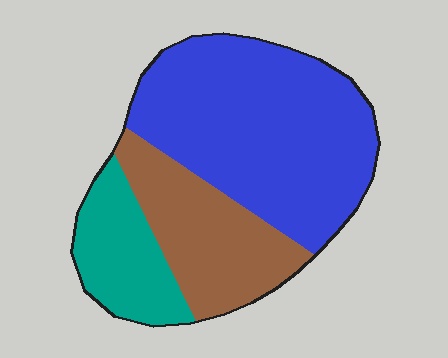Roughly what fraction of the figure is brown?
Brown covers 26% of the figure.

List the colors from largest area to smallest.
From largest to smallest: blue, brown, teal.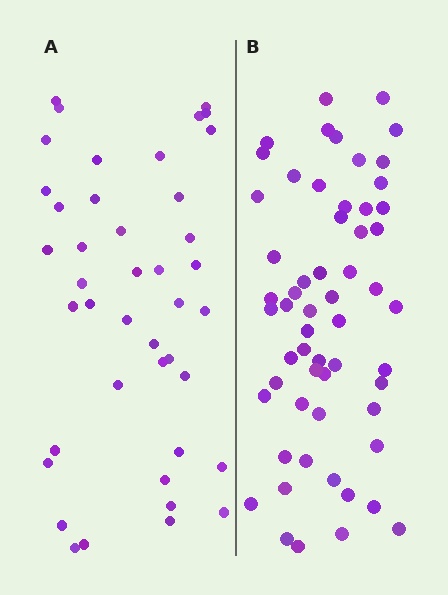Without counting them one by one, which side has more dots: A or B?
Region B (the right region) has more dots.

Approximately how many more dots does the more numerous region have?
Region B has approximately 15 more dots than region A.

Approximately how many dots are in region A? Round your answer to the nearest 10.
About 40 dots. (The exact count is 42, which rounds to 40.)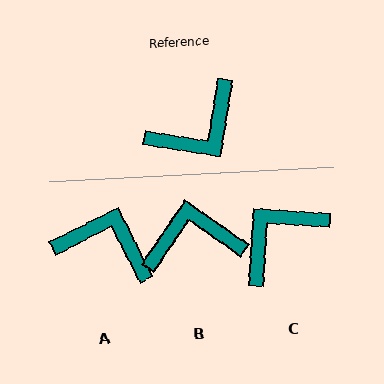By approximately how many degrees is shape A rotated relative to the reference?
Approximately 126 degrees counter-clockwise.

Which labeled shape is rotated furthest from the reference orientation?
C, about 174 degrees away.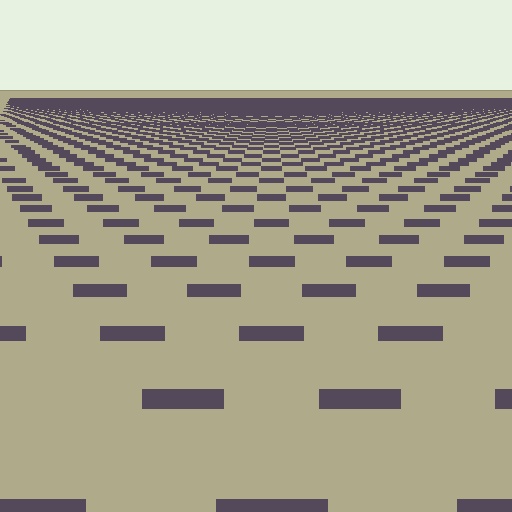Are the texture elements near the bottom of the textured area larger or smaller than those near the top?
Larger. Near the bottom, elements are closer to the viewer and appear at a bigger on-screen size.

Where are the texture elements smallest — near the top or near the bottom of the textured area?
Near the top.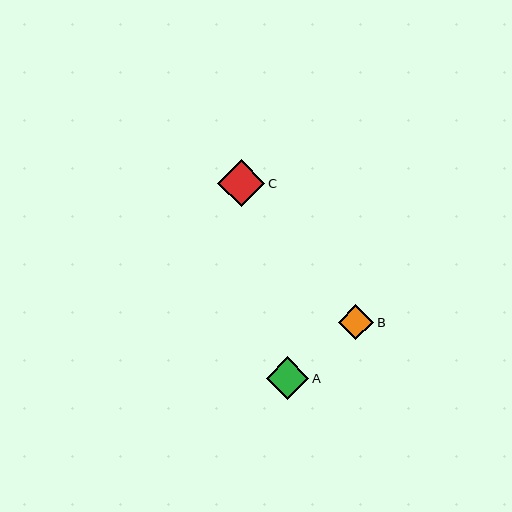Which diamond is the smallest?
Diamond B is the smallest with a size of approximately 36 pixels.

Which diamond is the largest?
Diamond C is the largest with a size of approximately 47 pixels.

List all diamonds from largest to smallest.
From largest to smallest: C, A, B.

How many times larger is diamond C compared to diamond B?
Diamond C is approximately 1.3 times the size of diamond B.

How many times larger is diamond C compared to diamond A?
Diamond C is approximately 1.1 times the size of diamond A.